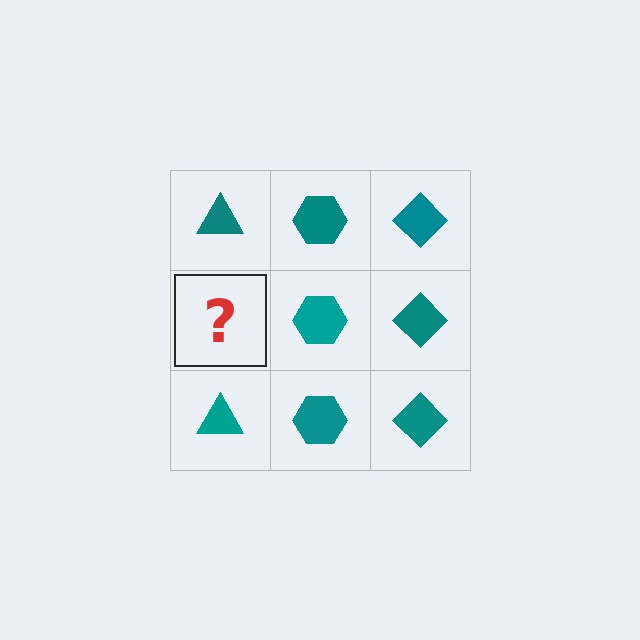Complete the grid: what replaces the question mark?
The question mark should be replaced with a teal triangle.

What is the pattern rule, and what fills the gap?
The rule is that each column has a consistent shape. The gap should be filled with a teal triangle.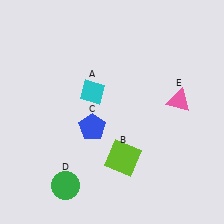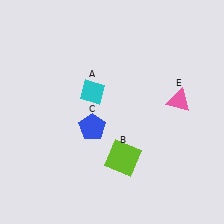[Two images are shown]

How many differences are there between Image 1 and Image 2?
There is 1 difference between the two images.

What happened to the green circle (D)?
The green circle (D) was removed in Image 2. It was in the bottom-left area of Image 1.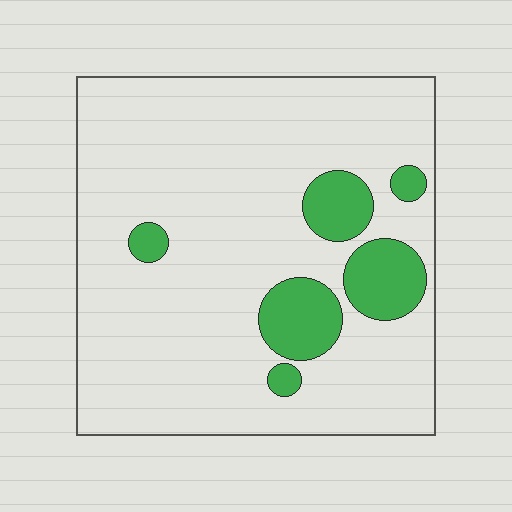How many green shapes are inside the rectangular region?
6.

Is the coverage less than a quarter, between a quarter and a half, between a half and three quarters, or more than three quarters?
Less than a quarter.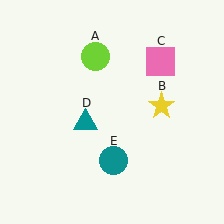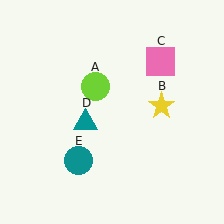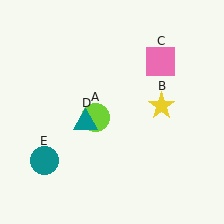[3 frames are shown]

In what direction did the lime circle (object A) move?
The lime circle (object A) moved down.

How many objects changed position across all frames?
2 objects changed position: lime circle (object A), teal circle (object E).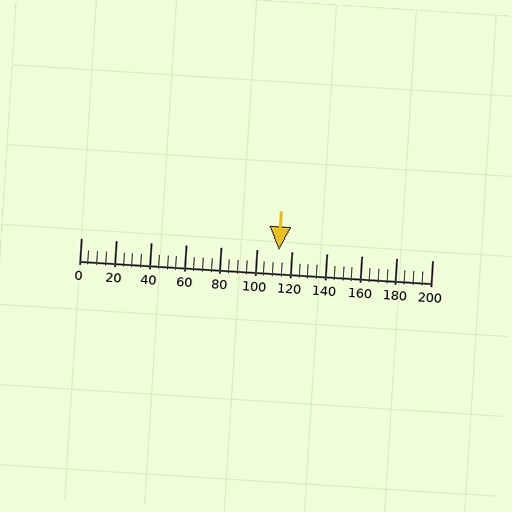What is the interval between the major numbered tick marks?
The major tick marks are spaced 20 units apart.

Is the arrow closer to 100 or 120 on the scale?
The arrow is closer to 120.